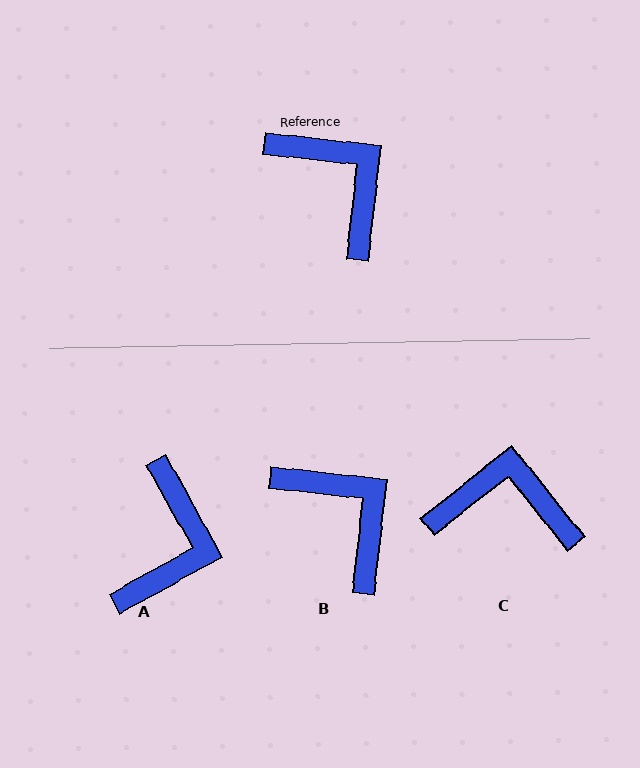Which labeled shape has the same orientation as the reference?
B.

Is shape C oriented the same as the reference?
No, it is off by about 45 degrees.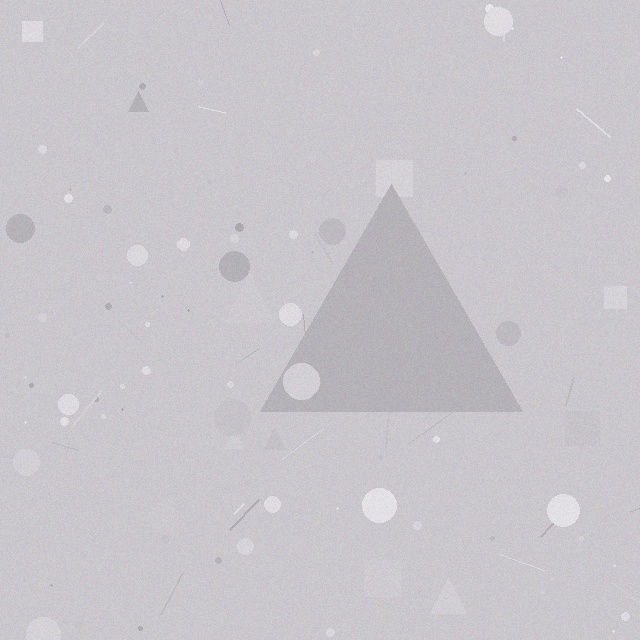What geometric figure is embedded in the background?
A triangle is embedded in the background.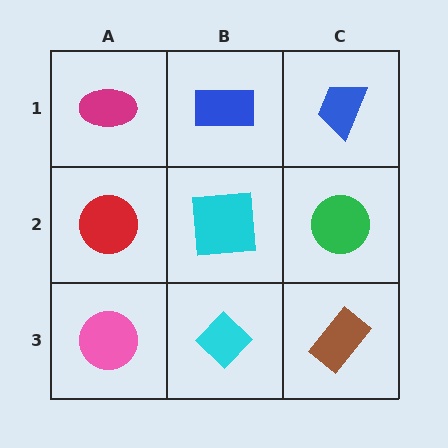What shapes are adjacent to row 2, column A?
A magenta ellipse (row 1, column A), a pink circle (row 3, column A), a cyan square (row 2, column B).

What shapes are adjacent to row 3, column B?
A cyan square (row 2, column B), a pink circle (row 3, column A), a brown rectangle (row 3, column C).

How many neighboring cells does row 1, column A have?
2.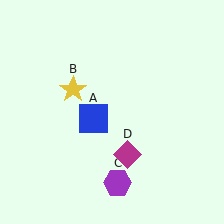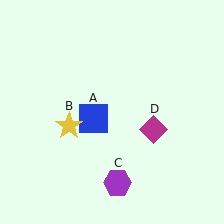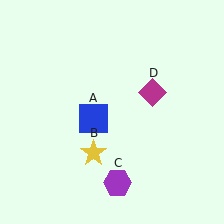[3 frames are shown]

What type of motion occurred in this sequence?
The yellow star (object B), magenta diamond (object D) rotated counterclockwise around the center of the scene.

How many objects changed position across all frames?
2 objects changed position: yellow star (object B), magenta diamond (object D).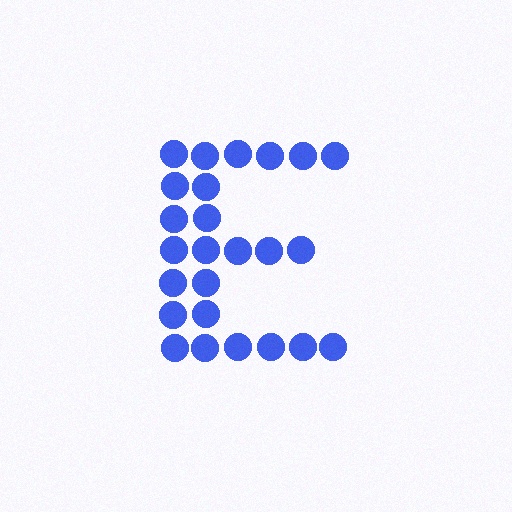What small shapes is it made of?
It is made of small circles.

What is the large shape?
The large shape is the letter E.